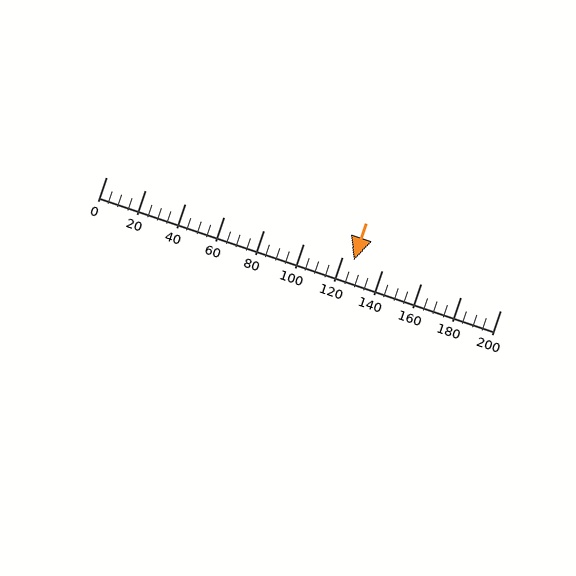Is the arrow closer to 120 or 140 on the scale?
The arrow is closer to 120.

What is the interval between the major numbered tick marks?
The major tick marks are spaced 20 units apart.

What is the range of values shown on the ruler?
The ruler shows values from 0 to 200.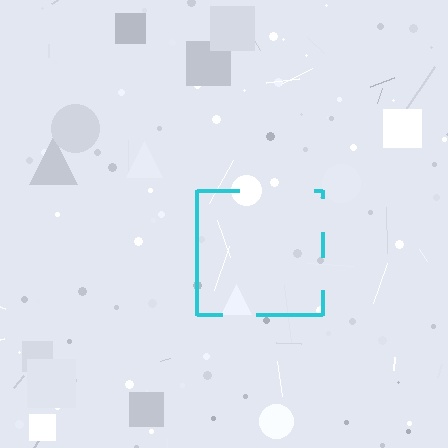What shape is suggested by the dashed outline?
The dashed outline suggests a square.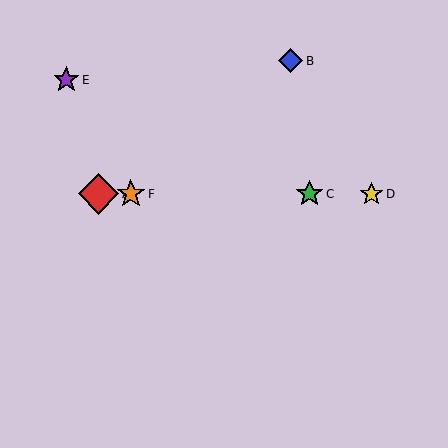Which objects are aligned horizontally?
Objects A, C, D, F are aligned horizontally.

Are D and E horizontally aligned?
No, D is at y≈194 and E is at y≈80.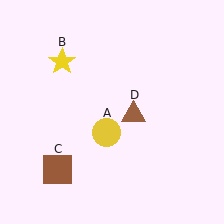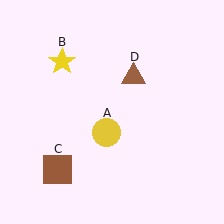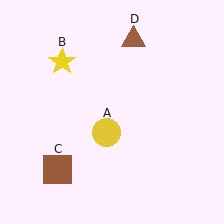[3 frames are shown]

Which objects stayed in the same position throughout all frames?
Yellow circle (object A) and yellow star (object B) and brown square (object C) remained stationary.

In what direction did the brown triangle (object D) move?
The brown triangle (object D) moved up.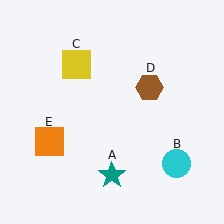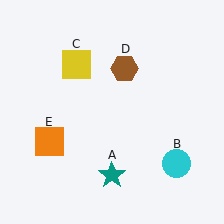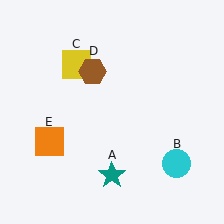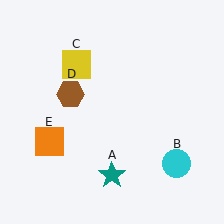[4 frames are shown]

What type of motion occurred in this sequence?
The brown hexagon (object D) rotated counterclockwise around the center of the scene.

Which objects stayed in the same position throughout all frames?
Teal star (object A) and cyan circle (object B) and yellow square (object C) and orange square (object E) remained stationary.